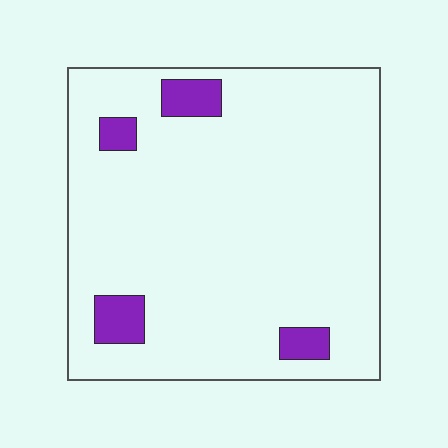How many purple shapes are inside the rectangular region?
4.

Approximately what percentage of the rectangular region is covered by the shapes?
Approximately 10%.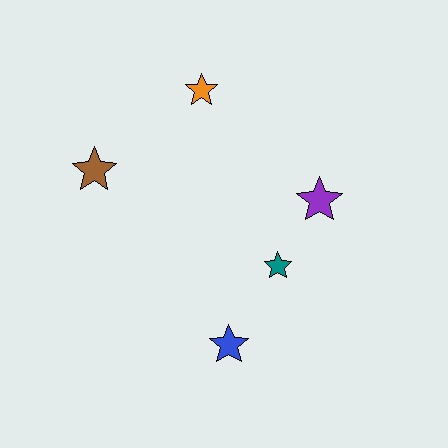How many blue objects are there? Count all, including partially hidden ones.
There is 1 blue object.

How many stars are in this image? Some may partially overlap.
There are 5 stars.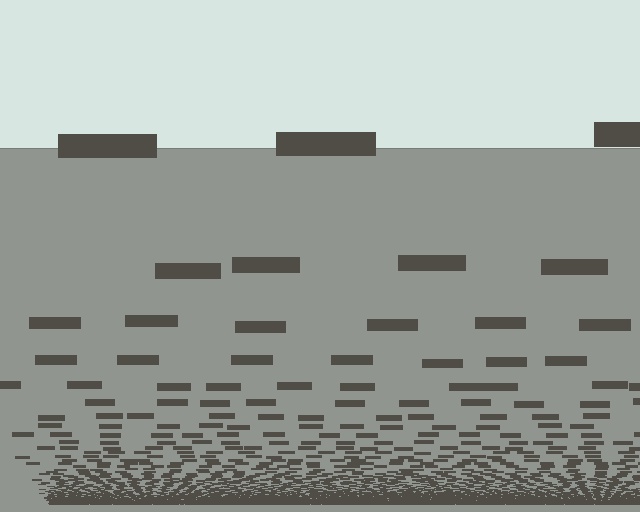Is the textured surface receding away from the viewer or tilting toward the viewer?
The surface appears to tilt toward the viewer. Texture elements get larger and sparser toward the top.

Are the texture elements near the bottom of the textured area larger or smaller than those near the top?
Smaller. The gradient is inverted — elements near the bottom are smaller and denser.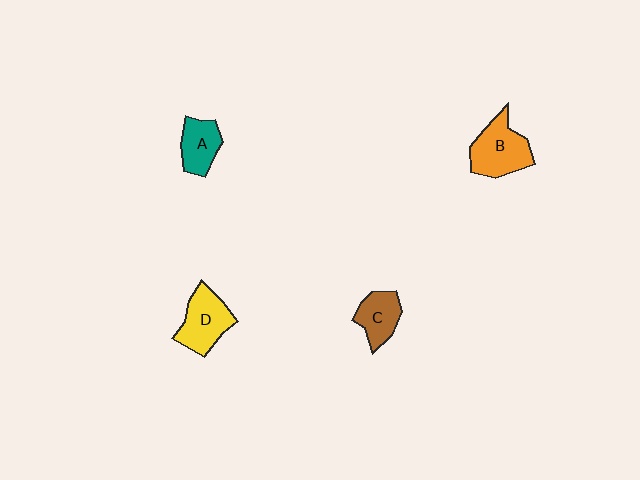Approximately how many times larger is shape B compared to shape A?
Approximately 1.5 times.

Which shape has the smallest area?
Shape C (brown).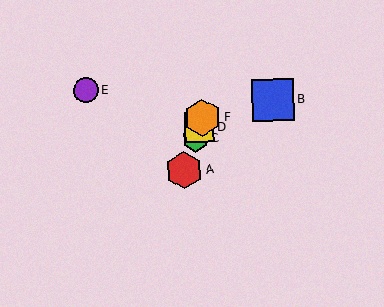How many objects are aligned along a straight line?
4 objects (A, C, D, F) are aligned along a straight line.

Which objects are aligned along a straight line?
Objects A, C, D, F are aligned along a straight line.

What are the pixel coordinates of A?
Object A is at (184, 170).